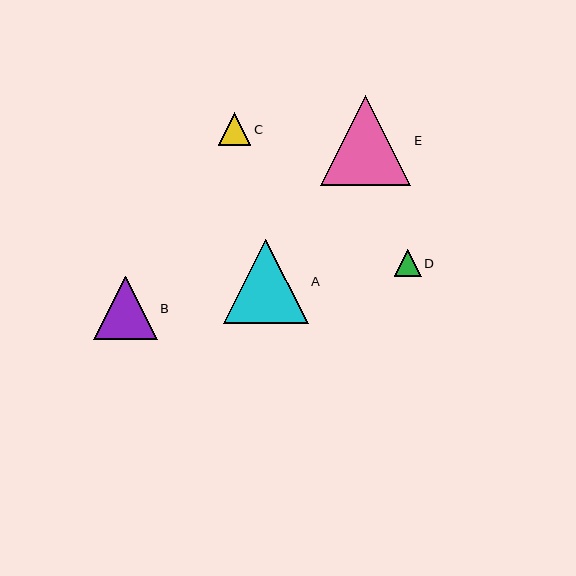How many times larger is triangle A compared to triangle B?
Triangle A is approximately 1.3 times the size of triangle B.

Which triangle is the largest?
Triangle E is the largest with a size of approximately 90 pixels.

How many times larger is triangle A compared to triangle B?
Triangle A is approximately 1.3 times the size of triangle B.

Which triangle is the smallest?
Triangle D is the smallest with a size of approximately 27 pixels.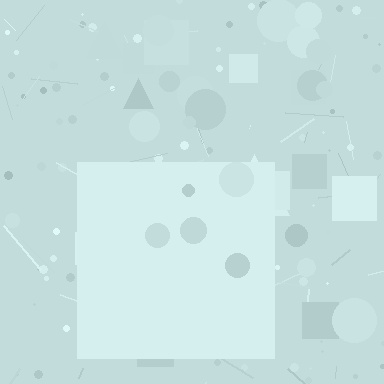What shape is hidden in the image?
A square is hidden in the image.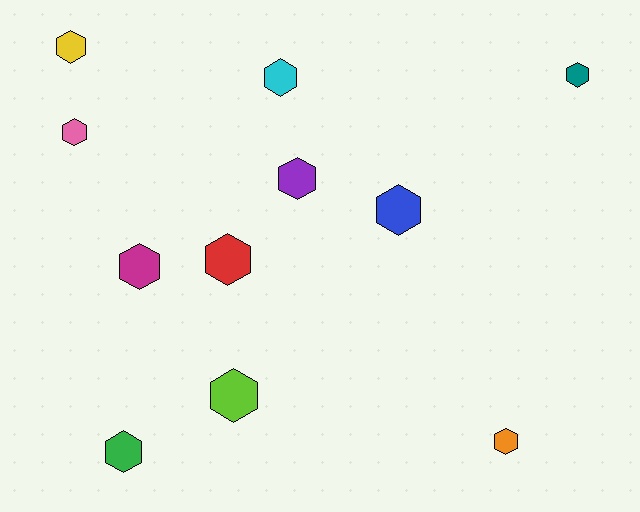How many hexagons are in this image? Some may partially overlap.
There are 11 hexagons.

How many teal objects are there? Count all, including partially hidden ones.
There is 1 teal object.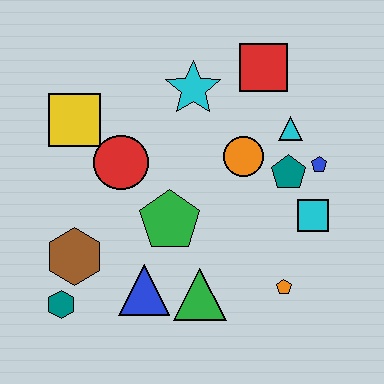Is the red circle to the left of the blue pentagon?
Yes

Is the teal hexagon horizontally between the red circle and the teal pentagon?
No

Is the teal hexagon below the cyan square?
Yes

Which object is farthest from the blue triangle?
The red square is farthest from the blue triangle.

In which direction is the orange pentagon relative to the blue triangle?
The orange pentagon is to the right of the blue triangle.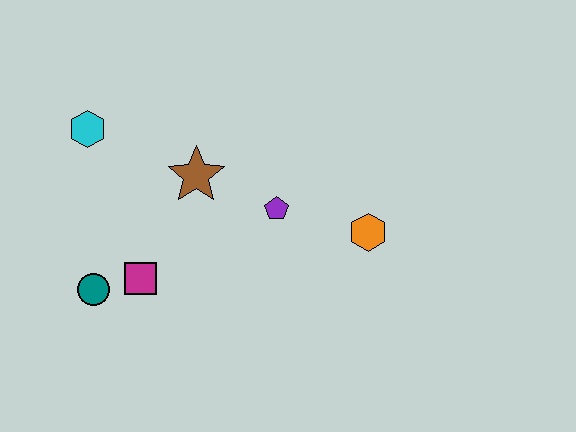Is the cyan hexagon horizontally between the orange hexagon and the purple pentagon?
No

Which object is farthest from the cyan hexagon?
The orange hexagon is farthest from the cyan hexagon.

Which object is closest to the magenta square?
The teal circle is closest to the magenta square.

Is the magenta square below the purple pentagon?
Yes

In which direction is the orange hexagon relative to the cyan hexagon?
The orange hexagon is to the right of the cyan hexagon.